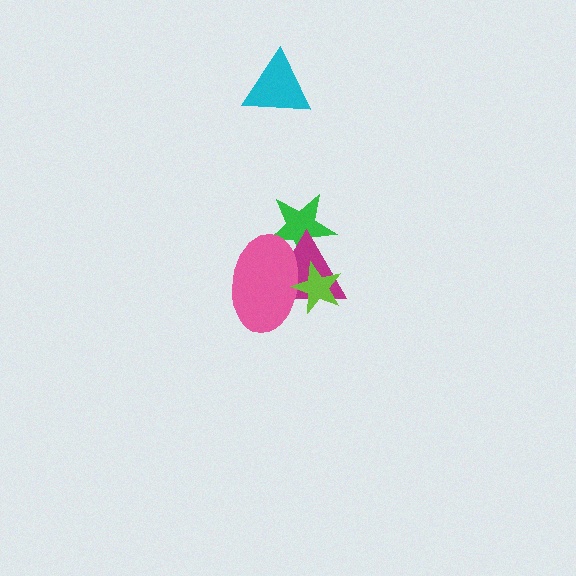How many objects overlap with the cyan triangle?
0 objects overlap with the cyan triangle.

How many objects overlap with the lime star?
2 objects overlap with the lime star.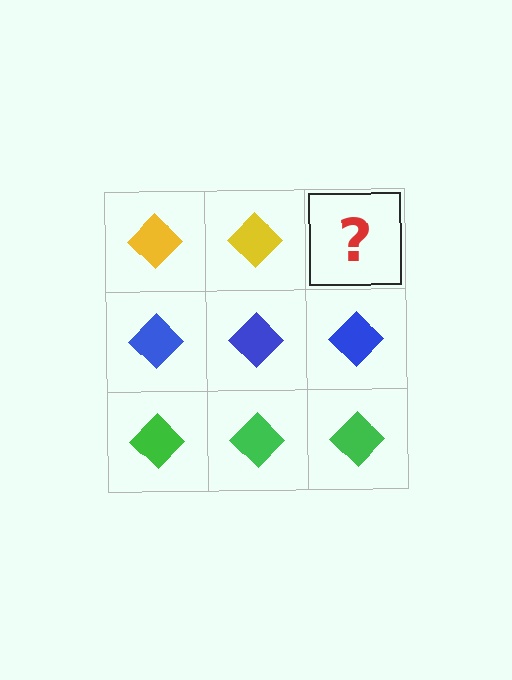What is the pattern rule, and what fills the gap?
The rule is that each row has a consistent color. The gap should be filled with a yellow diamond.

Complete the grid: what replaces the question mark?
The question mark should be replaced with a yellow diamond.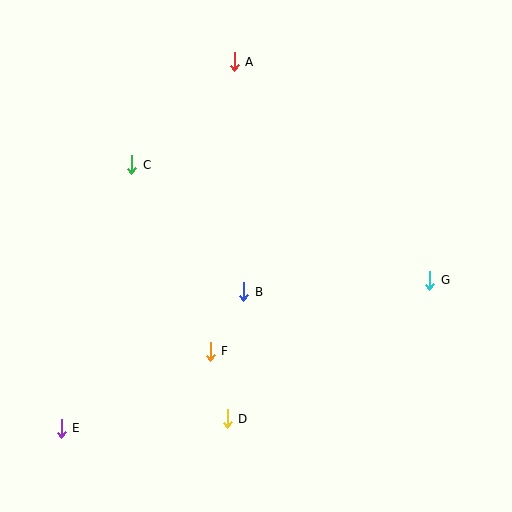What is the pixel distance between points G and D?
The distance between G and D is 246 pixels.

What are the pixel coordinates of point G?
Point G is at (430, 280).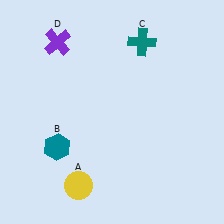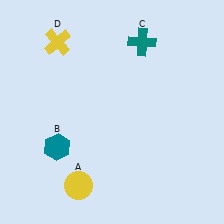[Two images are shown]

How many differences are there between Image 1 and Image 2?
There is 1 difference between the two images.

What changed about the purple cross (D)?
In Image 1, D is purple. In Image 2, it changed to yellow.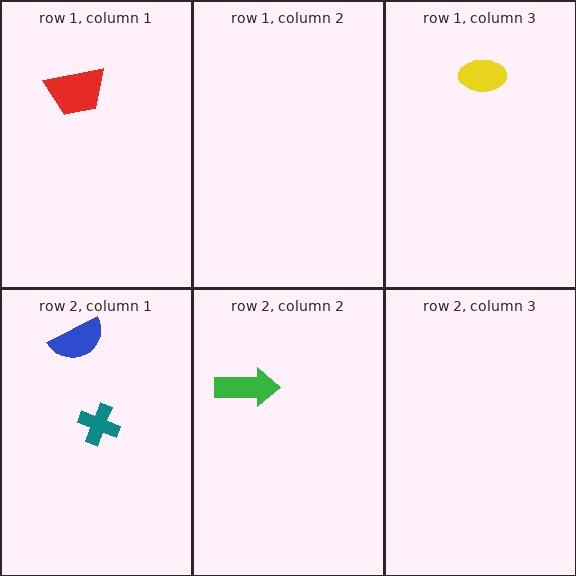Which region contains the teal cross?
The row 2, column 1 region.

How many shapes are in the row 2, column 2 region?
1.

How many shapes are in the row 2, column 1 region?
2.